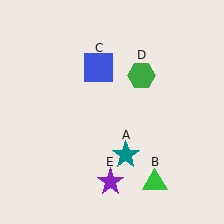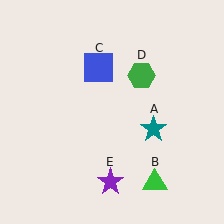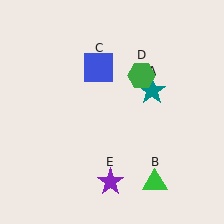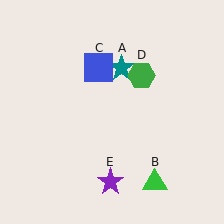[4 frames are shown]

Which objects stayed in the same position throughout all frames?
Green triangle (object B) and blue square (object C) and green hexagon (object D) and purple star (object E) remained stationary.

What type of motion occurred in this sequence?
The teal star (object A) rotated counterclockwise around the center of the scene.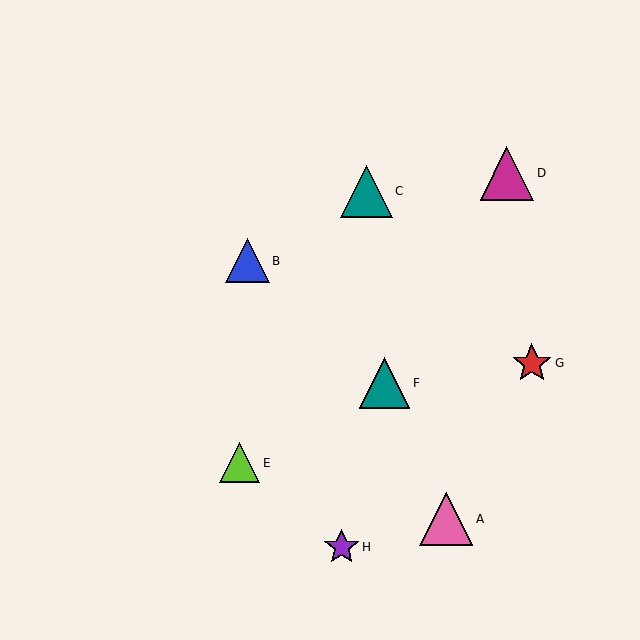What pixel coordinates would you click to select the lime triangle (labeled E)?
Click at (240, 463) to select the lime triangle E.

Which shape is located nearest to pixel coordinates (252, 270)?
The blue triangle (labeled B) at (248, 261) is nearest to that location.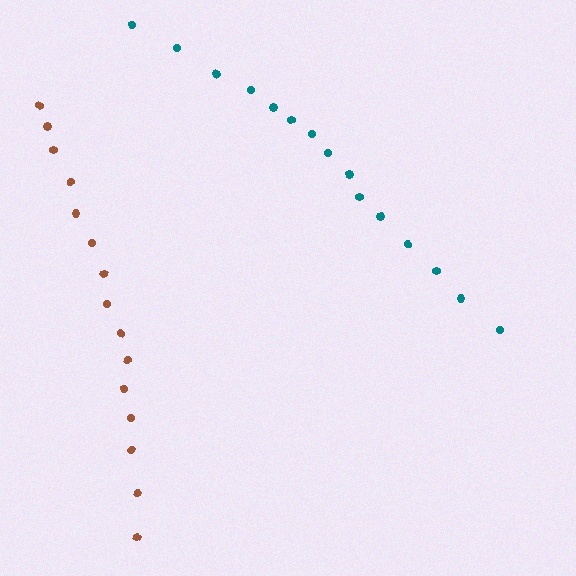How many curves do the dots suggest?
There are 2 distinct paths.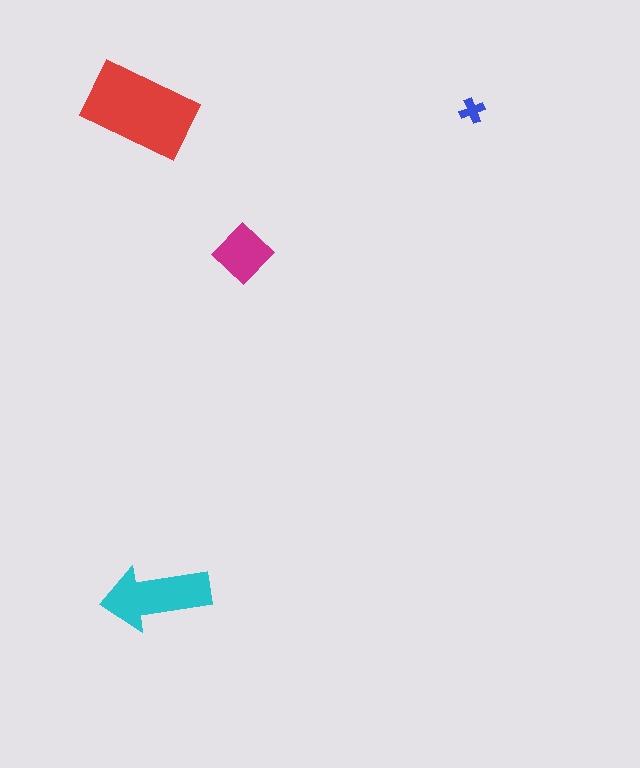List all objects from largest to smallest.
The red rectangle, the cyan arrow, the magenta diamond, the blue cross.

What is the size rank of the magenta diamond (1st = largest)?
3rd.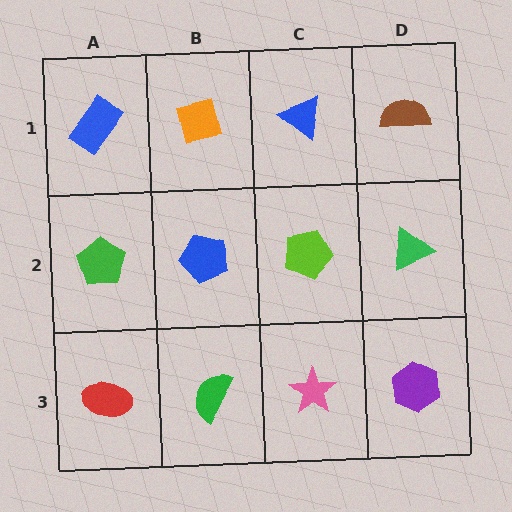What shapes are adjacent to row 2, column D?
A brown semicircle (row 1, column D), a purple hexagon (row 3, column D), a lime pentagon (row 2, column C).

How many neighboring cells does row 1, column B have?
3.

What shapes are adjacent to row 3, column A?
A green pentagon (row 2, column A), a green semicircle (row 3, column B).